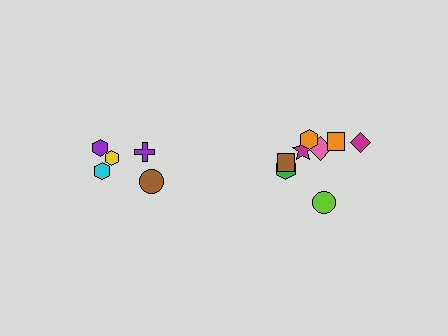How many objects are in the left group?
There are 5 objects.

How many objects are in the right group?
There are 8 objects.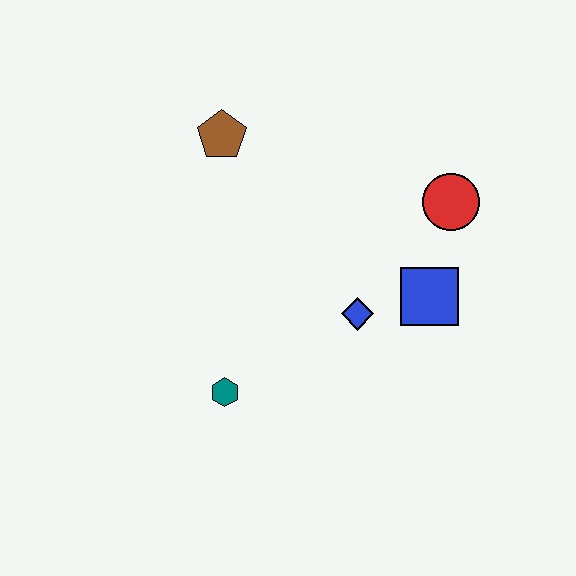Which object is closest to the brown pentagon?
The blue diamond is closest to the brown pentagon.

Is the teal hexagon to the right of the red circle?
No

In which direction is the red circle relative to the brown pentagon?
The red circle is to the right of the brown pentagon.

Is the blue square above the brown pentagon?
No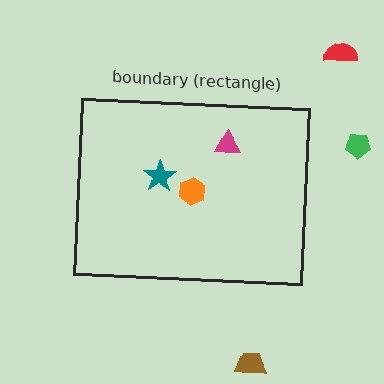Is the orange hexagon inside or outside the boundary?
Inside.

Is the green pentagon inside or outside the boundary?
Outside.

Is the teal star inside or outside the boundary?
Inside.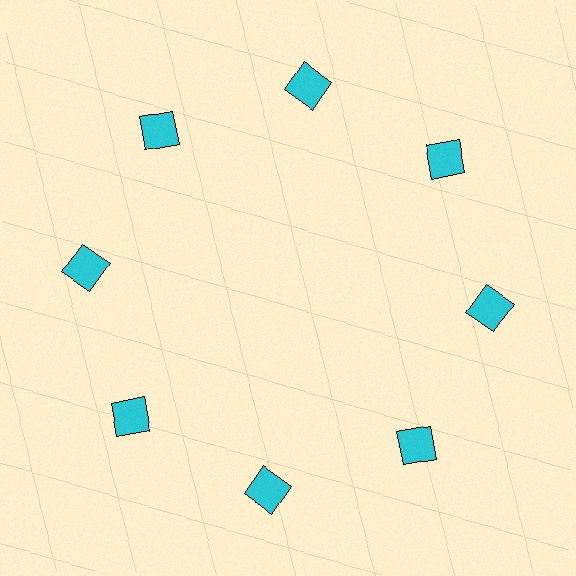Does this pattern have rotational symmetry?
Yes, this pattern has 8-fold rotational symmetry. It looks the same after rotating 45 degrees around the center.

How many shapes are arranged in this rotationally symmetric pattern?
There are 8 shapes, arranged in 8 groups of 1.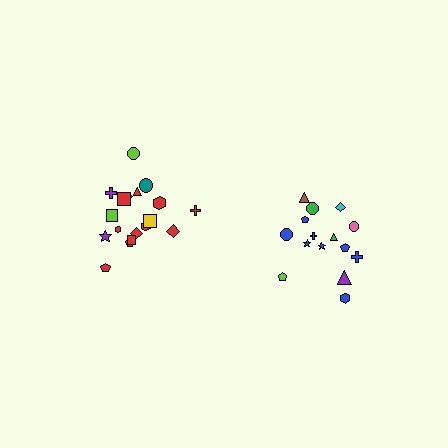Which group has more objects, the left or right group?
The left group.